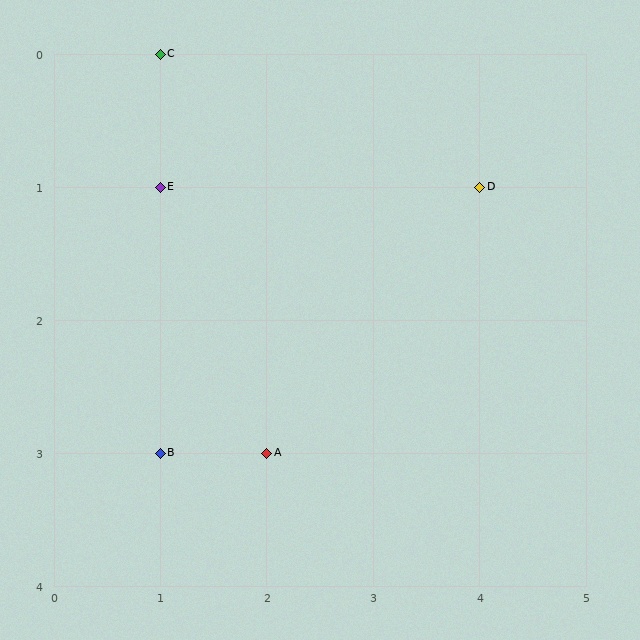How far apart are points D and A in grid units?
Points D and A are 2 columns and 2 rows apart (about 2.8 grid units diagonally).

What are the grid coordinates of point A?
Point A is at grid coordinates (2, 3).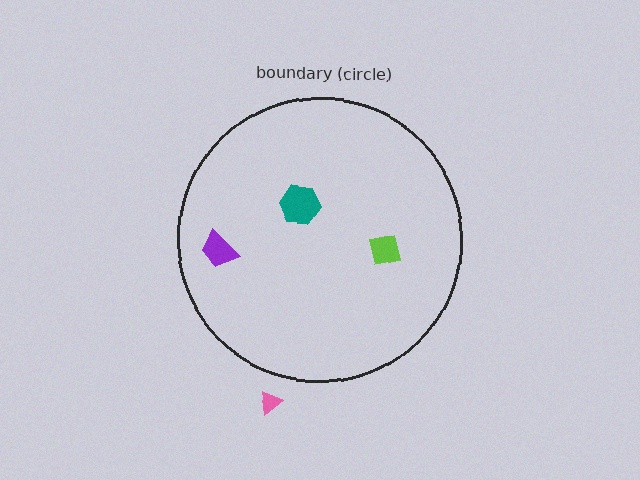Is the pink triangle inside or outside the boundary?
Outside.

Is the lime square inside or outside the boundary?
Inside.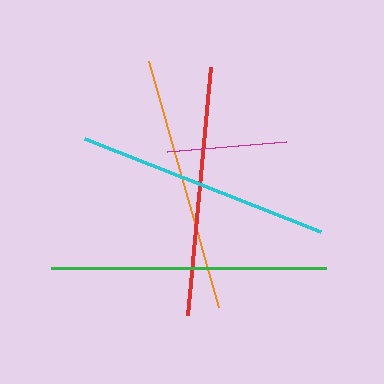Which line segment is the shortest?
The magenta line is the shortest at approximately 120 pixels.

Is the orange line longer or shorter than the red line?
The orange line is longer than the red line.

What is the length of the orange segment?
The orange segment is approximately 256 pixels long.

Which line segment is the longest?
The green line is the longest at approximately 275 pixels.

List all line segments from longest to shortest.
From longest to shortest: green, orange, cyan, red, magenta.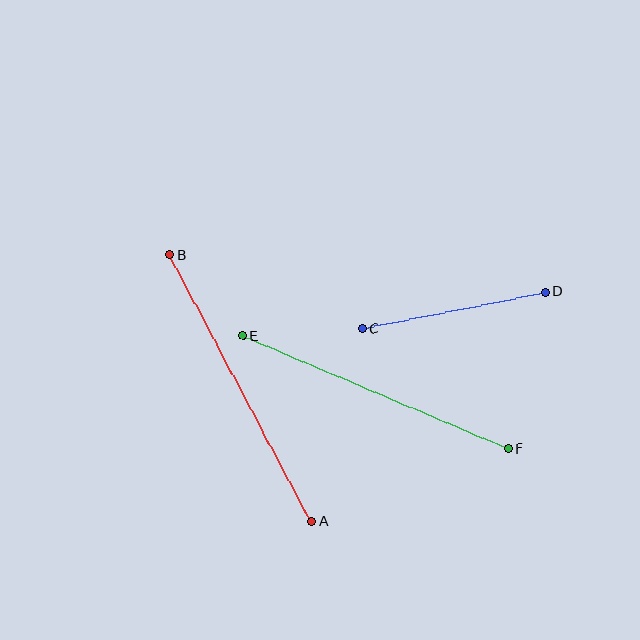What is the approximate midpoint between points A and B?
The midpoint is at approximately (241, 388) pixels.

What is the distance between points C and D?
The distance is approximately 187 pixels.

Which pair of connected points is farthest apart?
Points A and B are farthest apart.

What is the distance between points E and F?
The distance is approximately 288 pixels.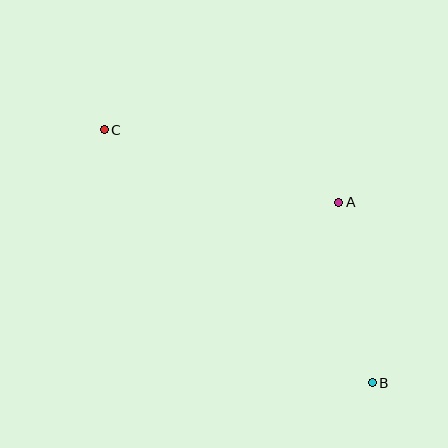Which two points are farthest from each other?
Points B and C are farthest from each other.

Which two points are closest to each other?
Points A and B are closest to each other.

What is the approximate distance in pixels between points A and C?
The distance between A and C is approximately 246 pixels.